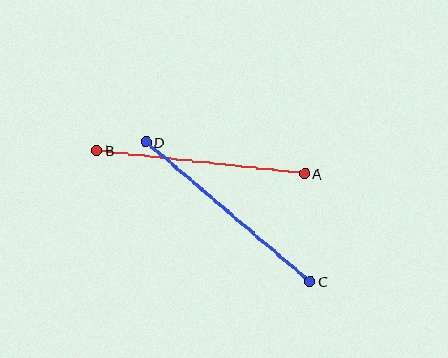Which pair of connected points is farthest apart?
Points C and D are farthest apart.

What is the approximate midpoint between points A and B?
The midpoint is at approximately (201, 162) pixels.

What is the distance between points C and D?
The distance is approximately 215 pixels.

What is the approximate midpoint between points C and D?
The midpoint is at approximately (228, 212) pixels.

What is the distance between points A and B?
The distance is approximately 209 pixels.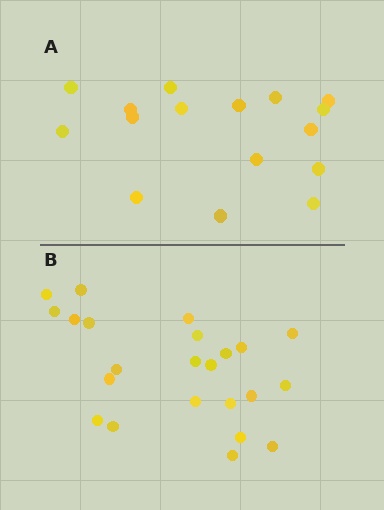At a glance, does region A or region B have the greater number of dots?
Region B (the bottom region) has more dots.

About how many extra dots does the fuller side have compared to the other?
Region B has roughly 8 or so more dots than region A.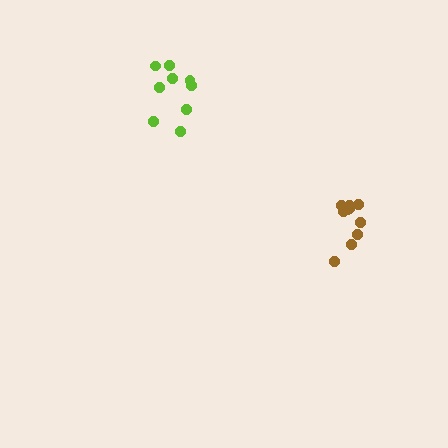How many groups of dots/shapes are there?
There are 2 groups.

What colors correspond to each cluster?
The clusters are colored: lime, brown.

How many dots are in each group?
Group 1: 9 dots, Group 2: 11 dots (20 total).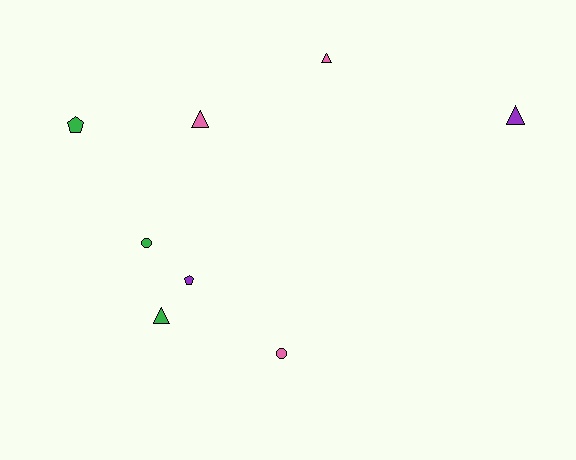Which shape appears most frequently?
Triangle, with 4 objects.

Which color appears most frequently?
Pink, with 3 objects.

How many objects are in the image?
There are 8 objects.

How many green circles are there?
There is 1 green circle.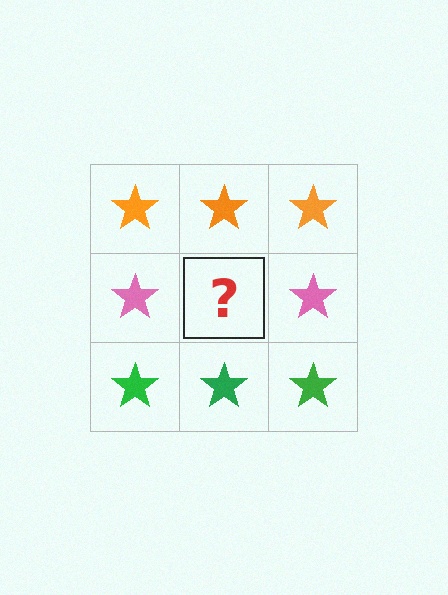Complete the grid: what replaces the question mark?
The question mark should be replaced with a pink star.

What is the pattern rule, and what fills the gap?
The rule is that each row has a consistent color. The gap should be filled with a pink star.